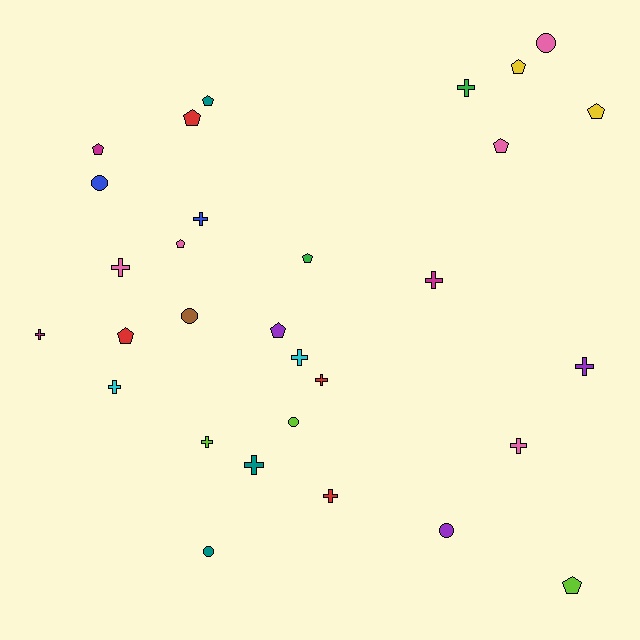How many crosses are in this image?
There are 13 crosses.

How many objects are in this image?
There are 30 objects.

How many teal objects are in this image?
There are 3 teal objects.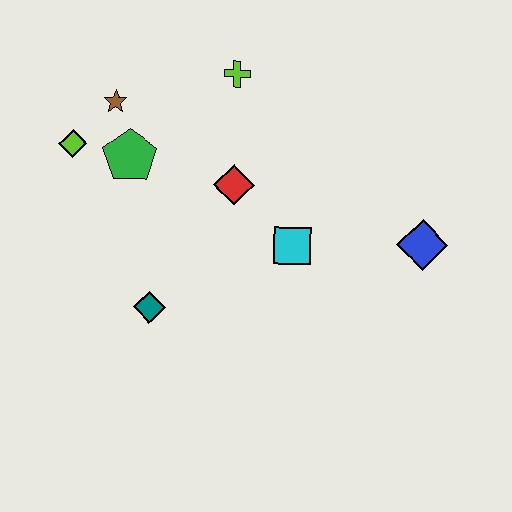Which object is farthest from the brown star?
The blue diamond is farthest from the brown star.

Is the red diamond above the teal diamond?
Yes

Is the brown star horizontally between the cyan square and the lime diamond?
Yes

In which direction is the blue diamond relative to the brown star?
The blue diamond is to the right of the brown star.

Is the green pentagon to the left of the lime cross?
Yes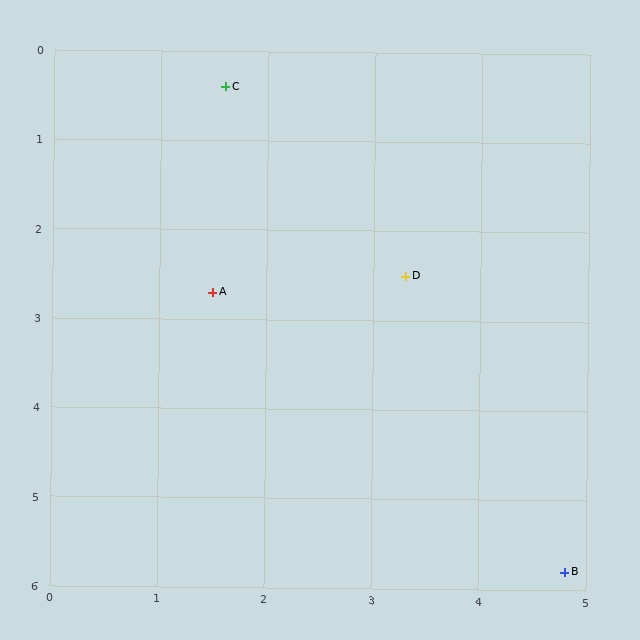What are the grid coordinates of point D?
Point D is at approximately (3.3, 2.5).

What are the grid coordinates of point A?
Point A is at approximately (1.5, 2.7).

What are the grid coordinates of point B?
Point B is at approximately (4.8, 5.8).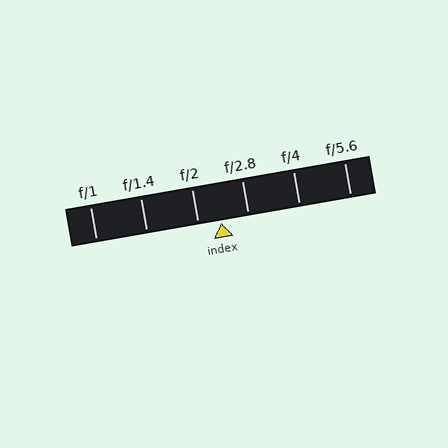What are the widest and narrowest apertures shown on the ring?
The widest aperture shown is f/1 and the narrowest is f/5.6.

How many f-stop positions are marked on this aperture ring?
There are 6 f-stop positions marked.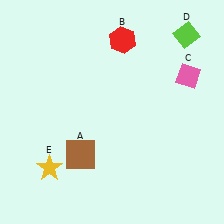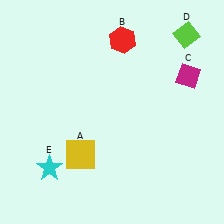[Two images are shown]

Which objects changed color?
A changed from brown to yellow. C changed from pink to magenta. E changed from yellow to cyan.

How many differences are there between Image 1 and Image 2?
There are 3 differences between the two images.